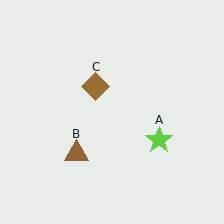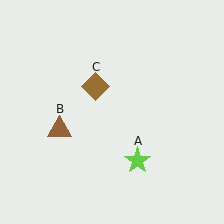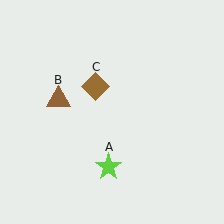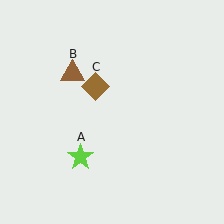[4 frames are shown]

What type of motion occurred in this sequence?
The lime star (object A), brown triangle (object B) rotated clockwise around the center of the scene.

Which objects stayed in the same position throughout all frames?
Brown diamond (object C) remained stationary.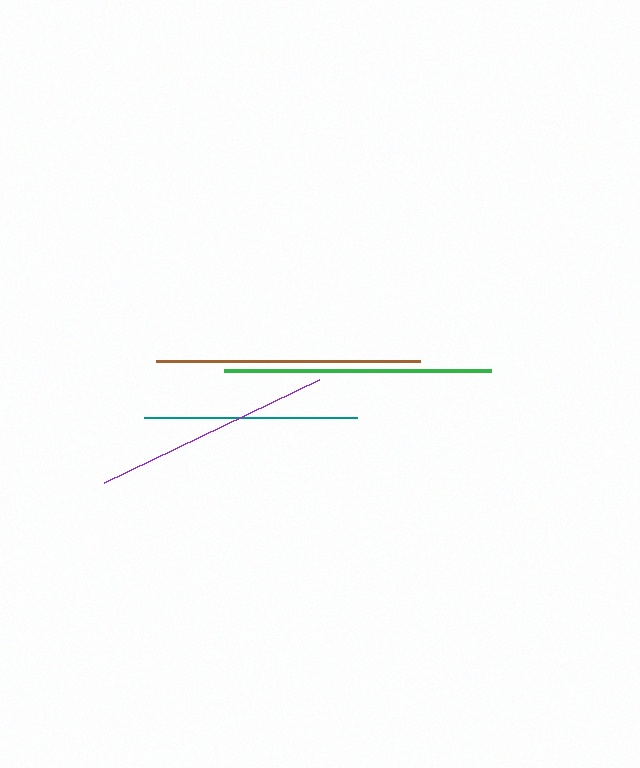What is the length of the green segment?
The green segment is approximately 267 pixels long.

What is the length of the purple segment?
The purple segment is approximately 239 pixels long.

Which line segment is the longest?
The green line is the longest at approximately 267 pixels.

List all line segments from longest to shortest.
From longest to shortest: green, brown, purple, teal.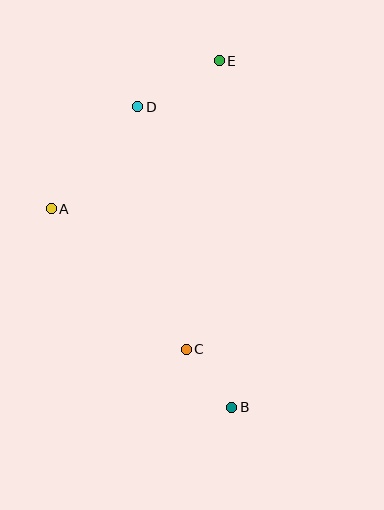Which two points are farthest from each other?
Points B and E are farthest from each other.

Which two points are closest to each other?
Points B and C are closest to each other.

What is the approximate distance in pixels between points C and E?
The distance between C and E is approximately 290 pixels.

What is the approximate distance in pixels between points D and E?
The distance between D and E is approximately 93 pixels.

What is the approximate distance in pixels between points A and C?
The distance between A and C is approximately 195 pixels.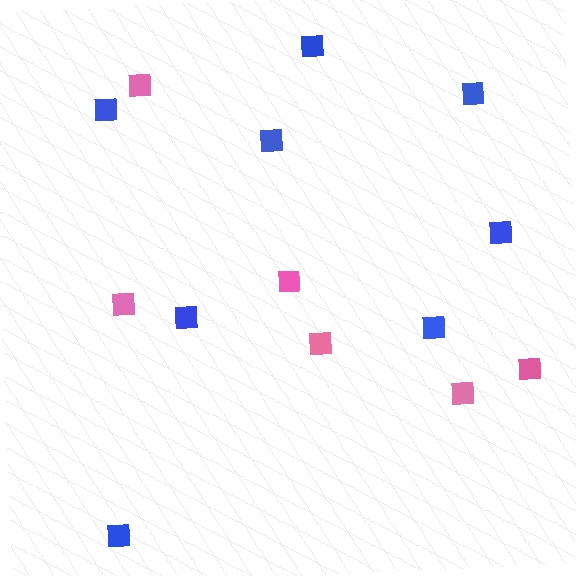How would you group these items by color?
There are 2 groups: one group of blue squares (8) and one group of pink squares (6).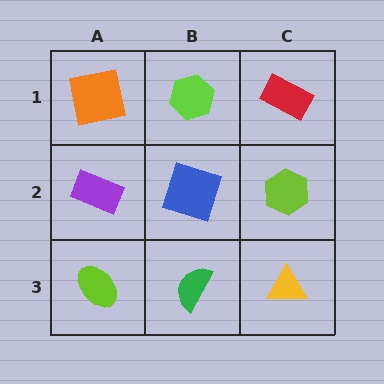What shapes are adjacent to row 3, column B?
A blue square (row 2, column B), a lime ellipse (row 3, column A), a yellow triangle (row 3, column C).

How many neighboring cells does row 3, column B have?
3.